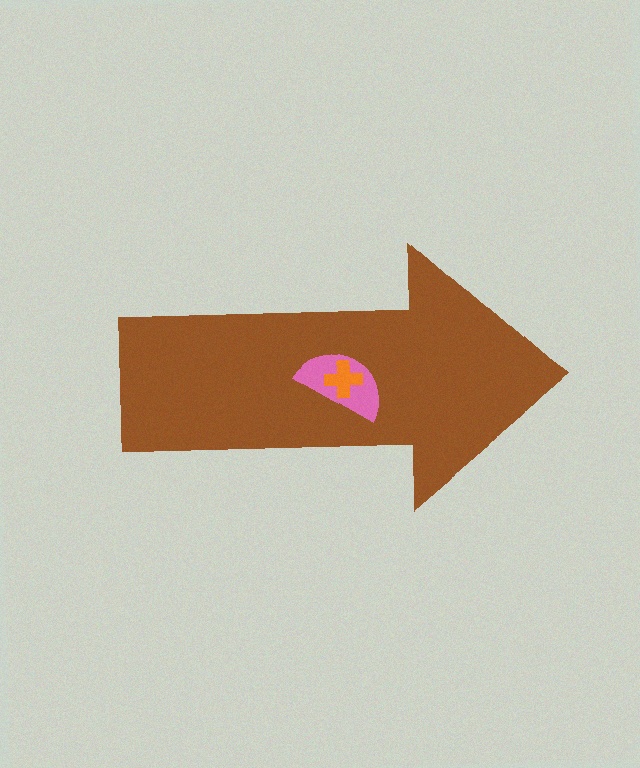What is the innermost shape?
The orange cross.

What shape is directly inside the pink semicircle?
The orange cross.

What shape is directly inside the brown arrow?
The pink semicircle.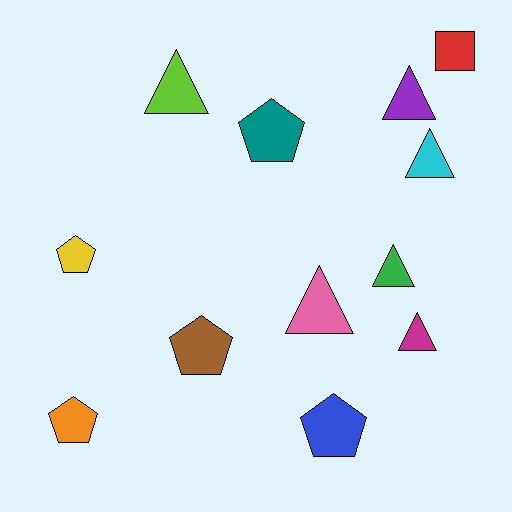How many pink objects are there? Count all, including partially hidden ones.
There is 1 pink object.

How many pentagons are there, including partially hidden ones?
There are 5 pentagons.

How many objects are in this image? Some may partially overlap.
There are 12 objects.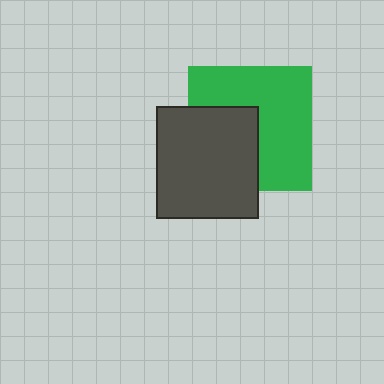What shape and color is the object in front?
The object in front is a dark gray rectangle.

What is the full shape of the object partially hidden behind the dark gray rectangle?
The partially hidden object is a green square.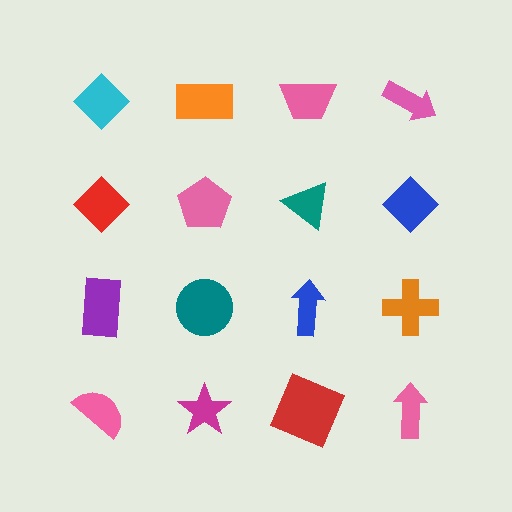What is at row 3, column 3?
A blue arrow.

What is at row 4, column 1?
A pink semicircle.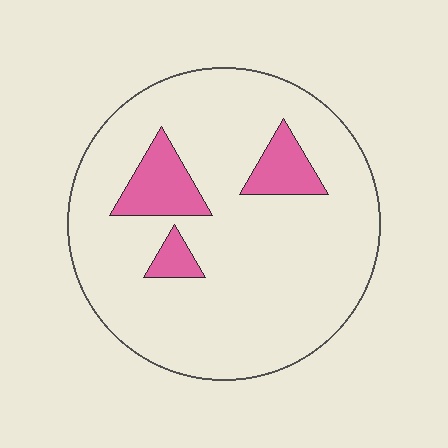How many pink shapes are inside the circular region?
3.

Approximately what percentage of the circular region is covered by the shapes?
Approximately 15%.